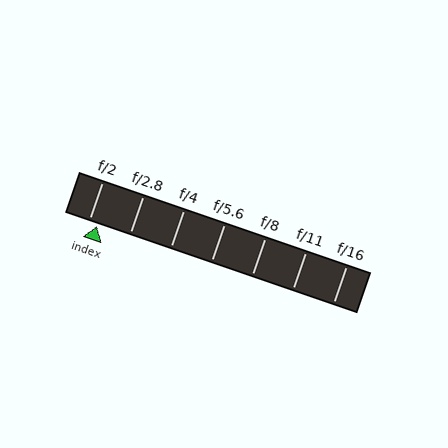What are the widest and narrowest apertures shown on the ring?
The widest aperture shown is f/2 and the narrowest is f/16.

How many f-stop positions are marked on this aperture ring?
There are 7 f-stop positions marked.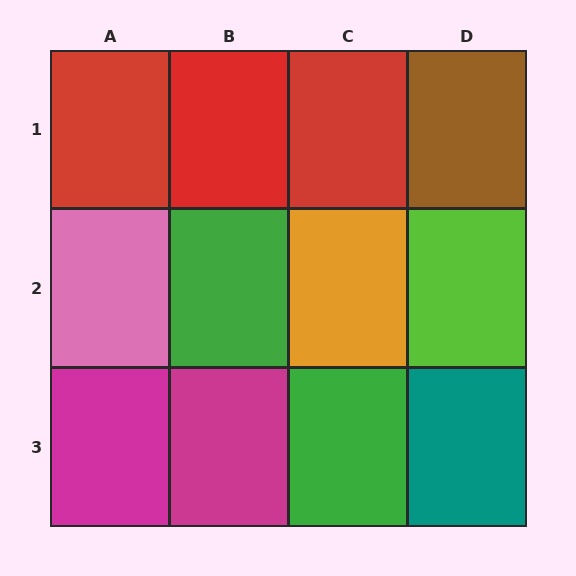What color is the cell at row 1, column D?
Brown.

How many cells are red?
3 cells are red.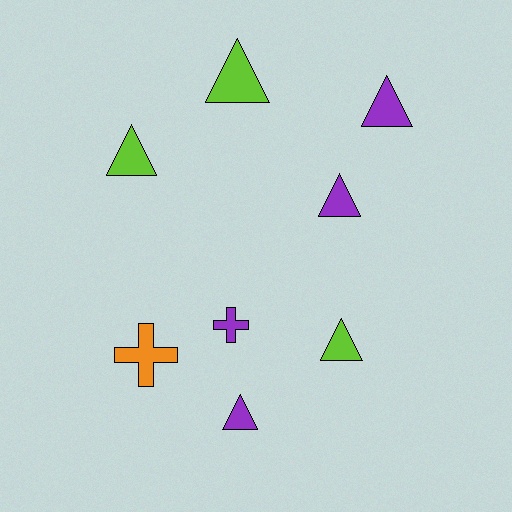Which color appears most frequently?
Purple, with 4 objects.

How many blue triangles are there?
There are no blue triangles.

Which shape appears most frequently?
Triangle, with 6 objects.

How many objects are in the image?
There are 8 objects.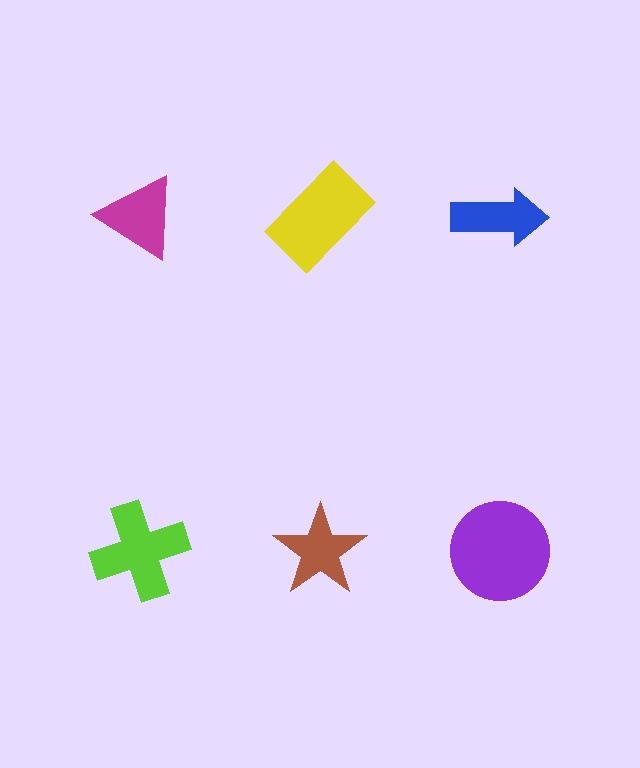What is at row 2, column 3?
A purple circle.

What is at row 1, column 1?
A magenta triangle.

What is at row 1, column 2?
A yellow rectangle.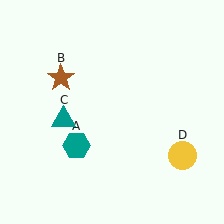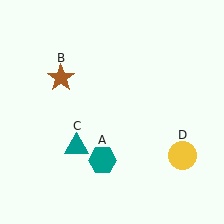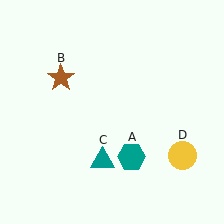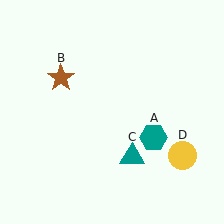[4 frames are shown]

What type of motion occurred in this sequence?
The teal hexagon (object A), teal triangle (object C) rotated counterclockwise around the center of the scene.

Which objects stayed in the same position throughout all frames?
Brown star (object B) and yellow circle (object D) remained stationary.